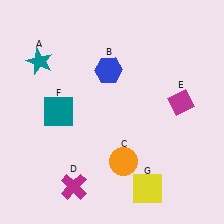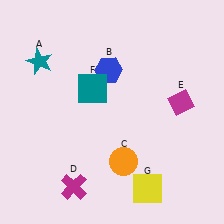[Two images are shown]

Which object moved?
The teal square (F) moved right.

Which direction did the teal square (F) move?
The teal square (F) moved right.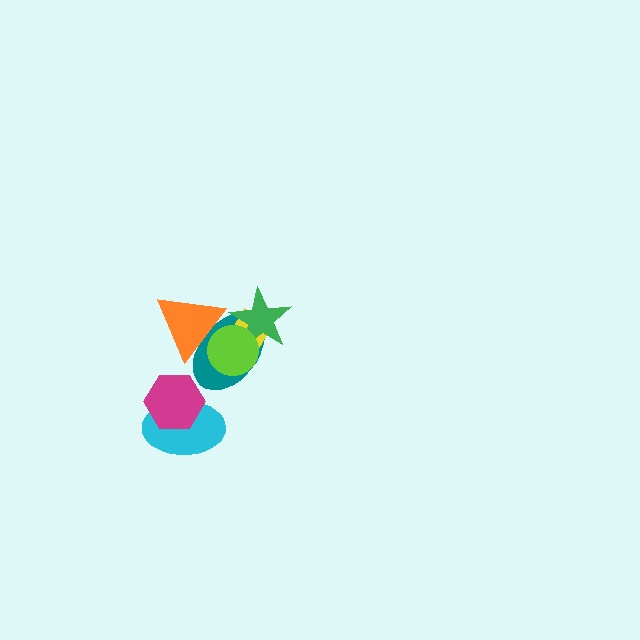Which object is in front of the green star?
The lime circle is in front of the green star.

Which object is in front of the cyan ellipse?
The magenta hexagon is in front of the cyan ellipse.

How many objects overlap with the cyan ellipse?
1 object overlaps with the cyan ellipse.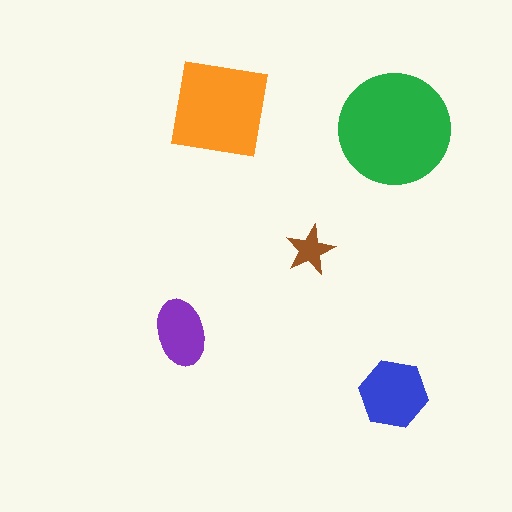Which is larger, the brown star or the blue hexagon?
The blue hexagon.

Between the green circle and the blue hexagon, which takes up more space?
The green circle.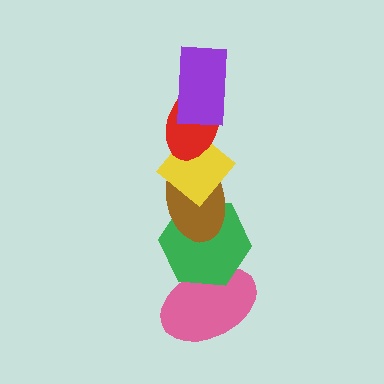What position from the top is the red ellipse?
The red ellipse is 2nd from the top.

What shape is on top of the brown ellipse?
The yellow diamond is on top of the brown ellipse.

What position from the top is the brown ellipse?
The brown ellipse is 4th from the top.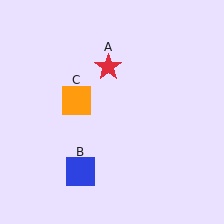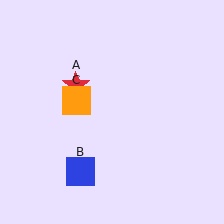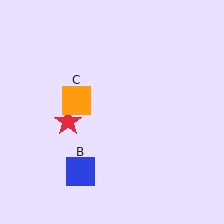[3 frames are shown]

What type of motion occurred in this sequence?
The red star (object A) rotated counterclockwise around the center of the scene.